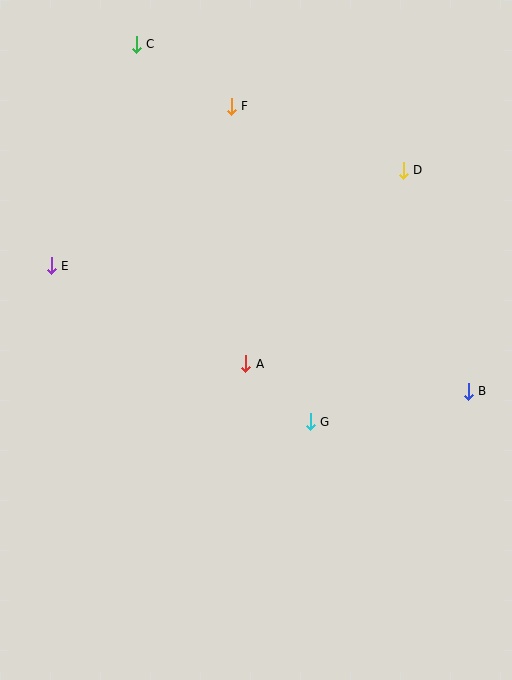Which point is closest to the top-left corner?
Point C is closest to the top-left corner.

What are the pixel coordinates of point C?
Point C is at (136, 44).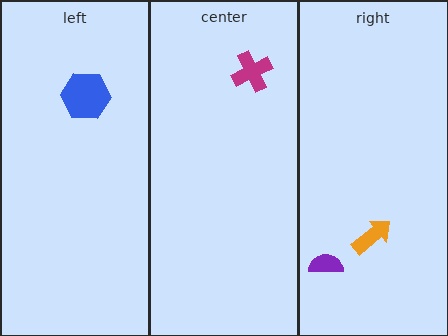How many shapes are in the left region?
1.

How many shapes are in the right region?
2.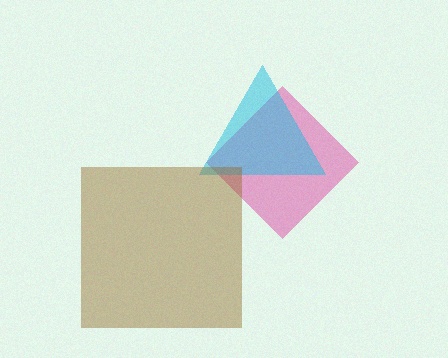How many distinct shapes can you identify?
There are 3 distinct shapes: a pink diamond, a cyan triangle, a brown square.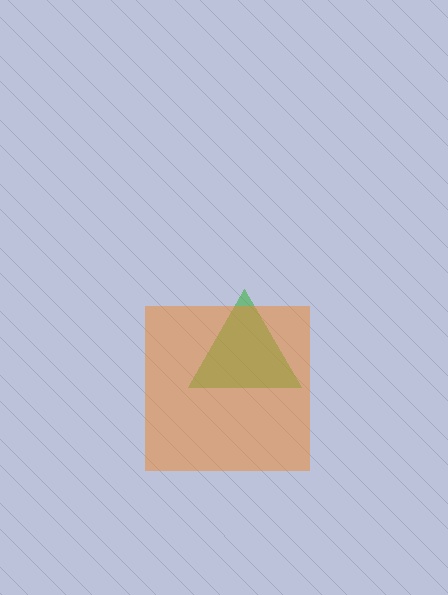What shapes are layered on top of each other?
The layered shapes are: a green triangle, an orange square.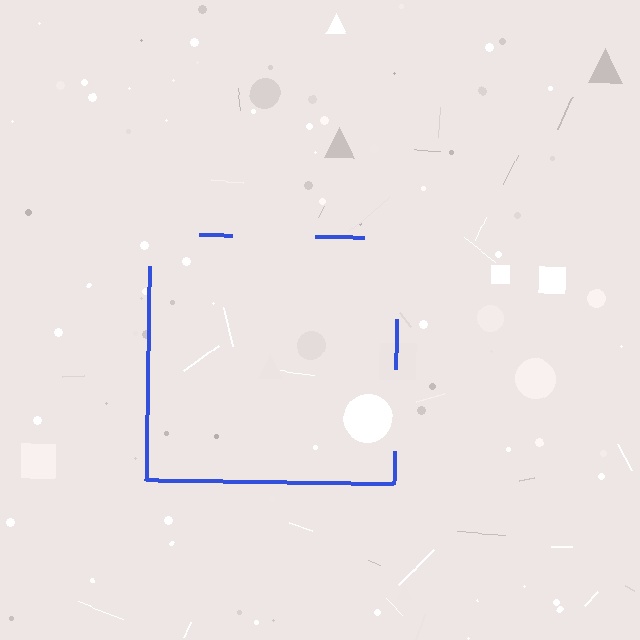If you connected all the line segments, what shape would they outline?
They would outline a square.